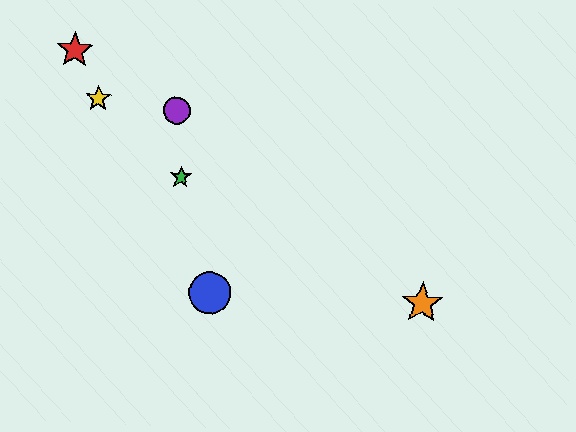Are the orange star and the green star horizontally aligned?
No, the orange star is at y≈303 and the green star is at y≈177.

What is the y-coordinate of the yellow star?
The yellow star is at y≈98.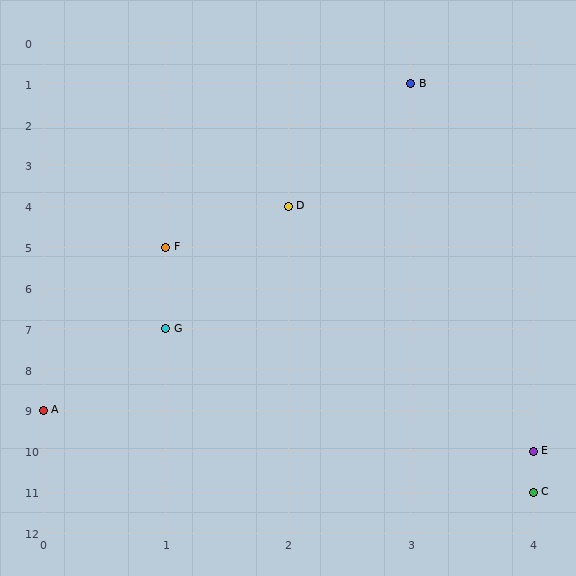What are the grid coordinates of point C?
Point C is at grid coordinates (4, 11).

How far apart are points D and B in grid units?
Points D and B are 1 column and 3 rows apart (about 3.2 grid units diagonally).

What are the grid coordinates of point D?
Point D is at grid coordinates (2, 4).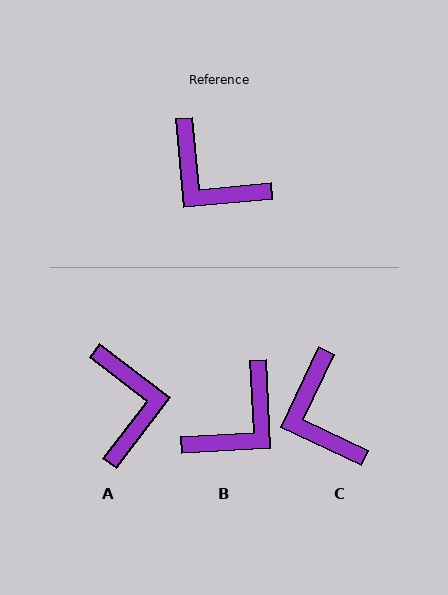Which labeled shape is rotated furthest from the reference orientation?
A, about 137 degrees away.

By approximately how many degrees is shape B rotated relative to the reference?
Approximately 88 degrees counter-clockwise.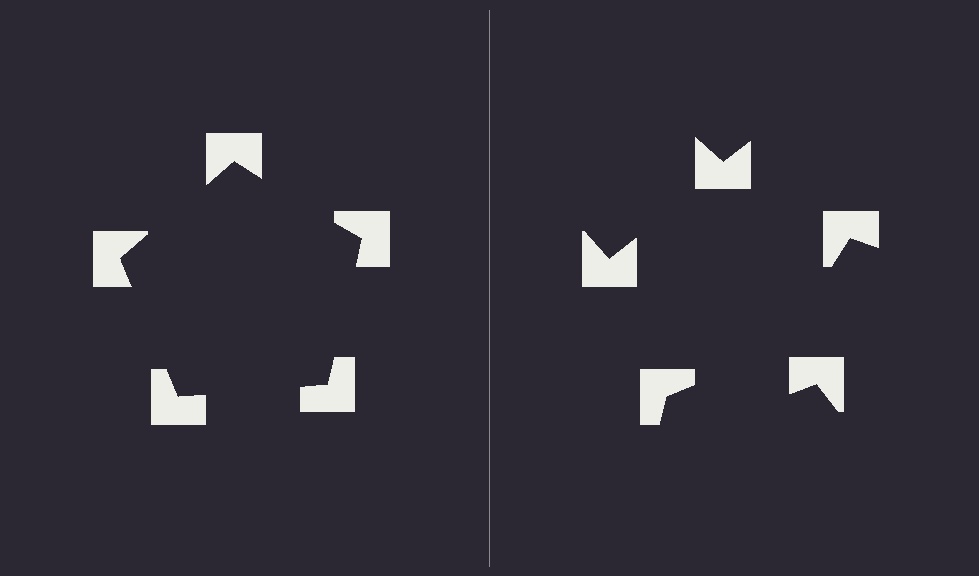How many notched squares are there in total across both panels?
10 — 5 on each side.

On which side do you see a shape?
An illusory pentagon appears on the left side. On the right side the wedge cuts are rotated, so no coherent shape forms.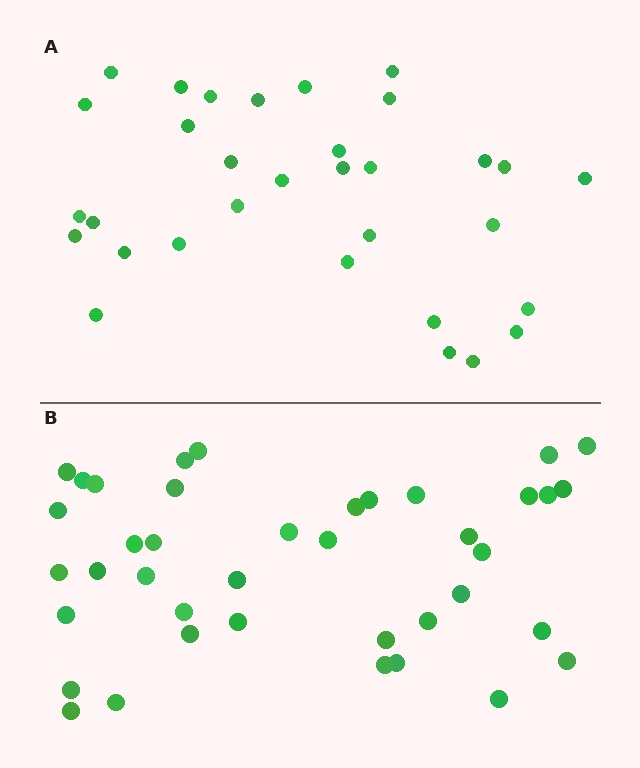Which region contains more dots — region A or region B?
Region B (the bottom region) has more dots.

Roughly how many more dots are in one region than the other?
Region B has roughly 8 or so more dots than region A.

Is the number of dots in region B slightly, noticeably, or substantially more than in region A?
Region B has noticeably more, but not dramatically so. The ratio is roughly 1.2 to 1.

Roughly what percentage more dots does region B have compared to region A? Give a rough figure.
About 25% more.